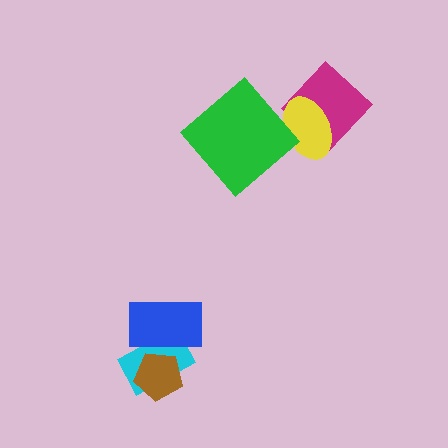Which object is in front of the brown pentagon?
The blue rectangle is in front of the brown pentagon.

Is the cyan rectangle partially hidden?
Yes, it is partially covered by another shape.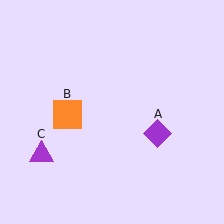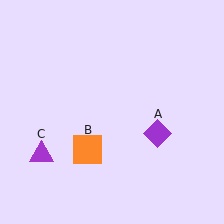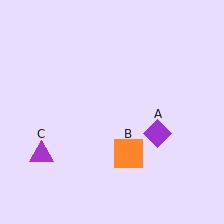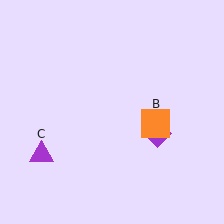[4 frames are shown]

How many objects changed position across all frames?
1 object changed position: orange square (object B).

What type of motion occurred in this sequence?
The orange square (object B) rotated counterclockwise around the center of the scene.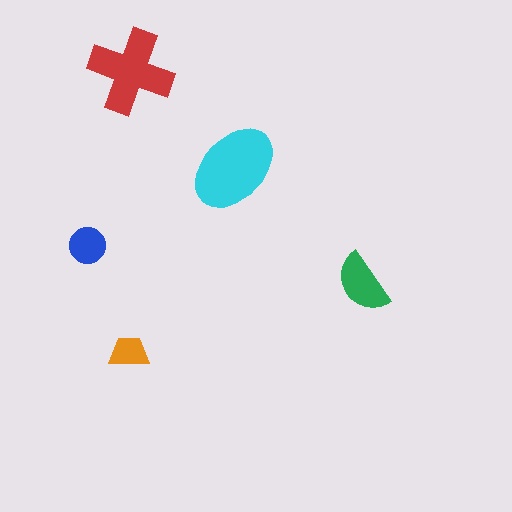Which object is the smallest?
The orange trapezoid.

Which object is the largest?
The cyan ellipse.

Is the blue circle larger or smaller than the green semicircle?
Smaller.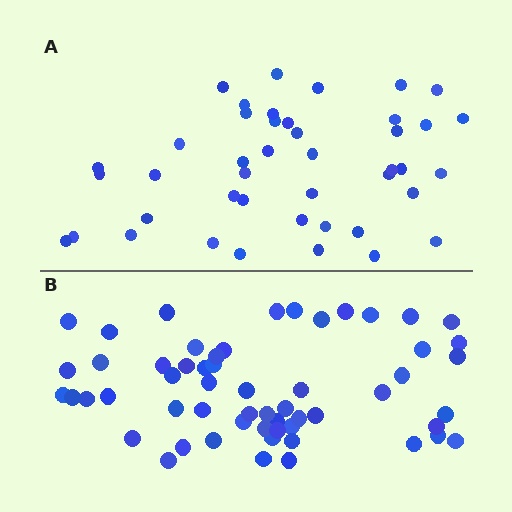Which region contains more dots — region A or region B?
Region B (the bottom region) has more dots.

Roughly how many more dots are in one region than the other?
Region B has approximately 15 more dots than region A.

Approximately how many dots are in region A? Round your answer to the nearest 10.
About 40 dots. (The exact count is 43, which rounds to 40.)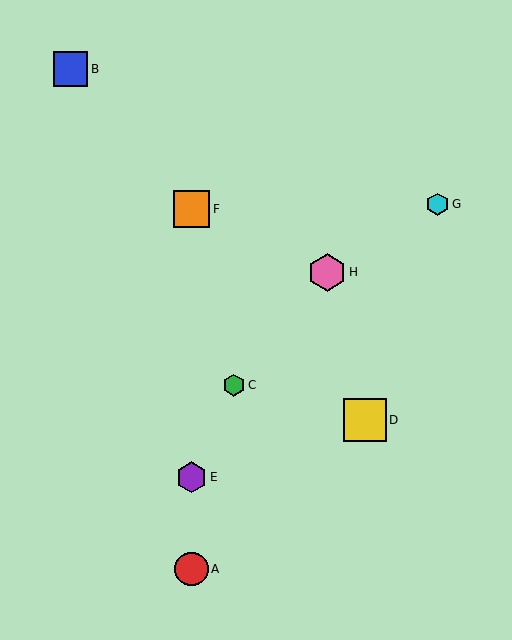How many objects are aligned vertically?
3 objects (A, E, F) are aligned vertically.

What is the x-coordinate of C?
Object C is at x≈234.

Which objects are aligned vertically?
Objects A, E, F are aligned vertically.